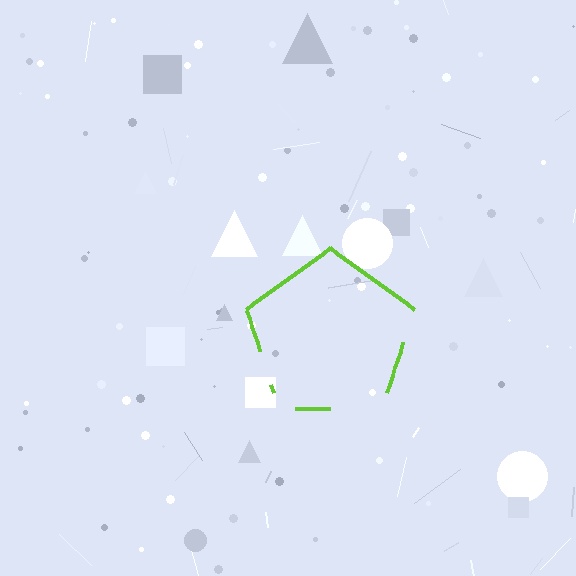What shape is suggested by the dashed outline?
The dashed outline suggests a pentagon.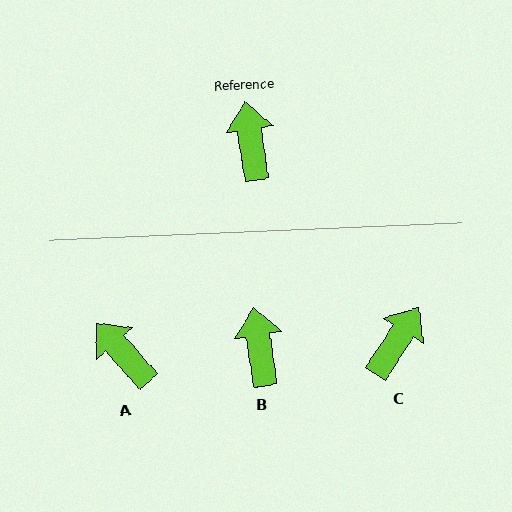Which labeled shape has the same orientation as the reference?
B.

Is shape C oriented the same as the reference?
No, it is off by about 41 degrees.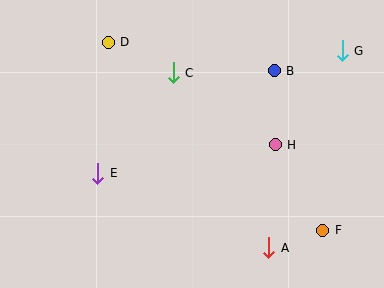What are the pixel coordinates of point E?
Point E is at (98, 173).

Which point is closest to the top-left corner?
Point D is closest to the top-left corner.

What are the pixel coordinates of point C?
Point C is at (173, 73).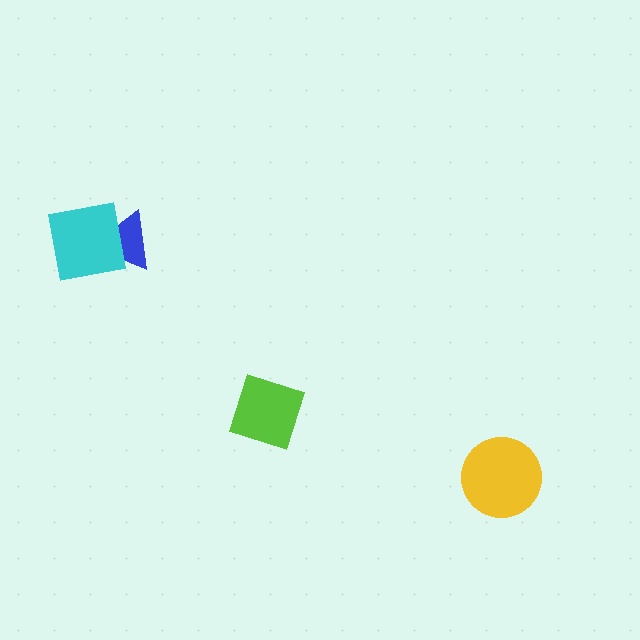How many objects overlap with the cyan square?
1 object overlaps with the cyan square.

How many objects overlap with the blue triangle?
1 object overlaps with the blue triangle.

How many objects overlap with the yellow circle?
0 objects overlap with the yellow circle.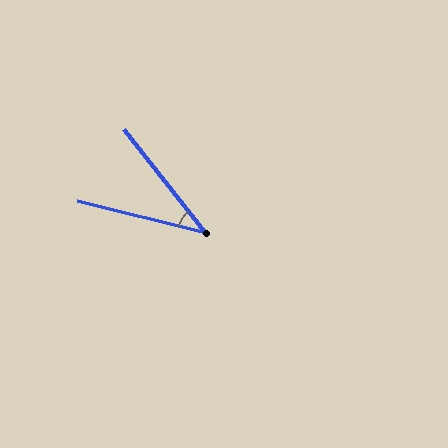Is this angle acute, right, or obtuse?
It is acute.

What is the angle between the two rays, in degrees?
Approximately 38 degrees.